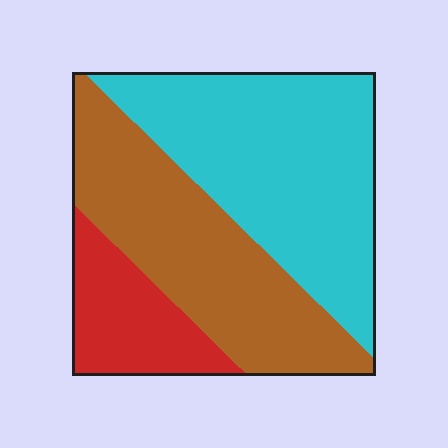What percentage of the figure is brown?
Brown takes up about three eighths (3/8) of the figure.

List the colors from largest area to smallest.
From largest to smallest: cyan, brown, red.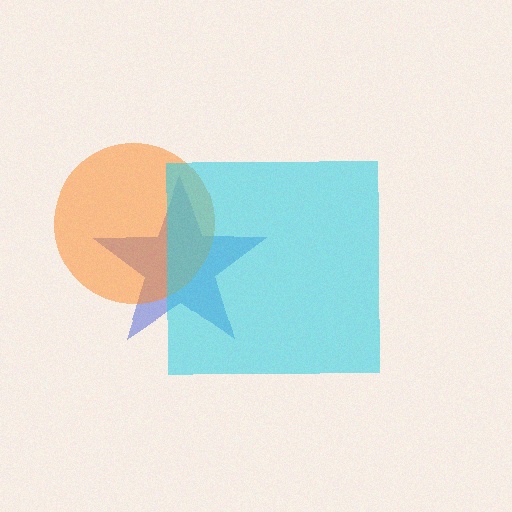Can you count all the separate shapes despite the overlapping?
Yes, there are 3 separate shapes.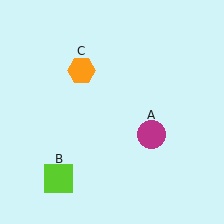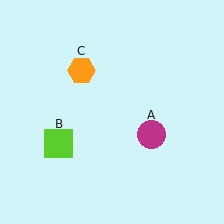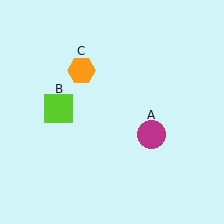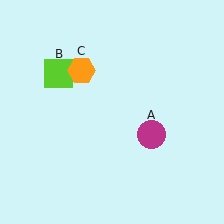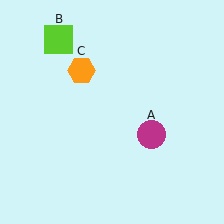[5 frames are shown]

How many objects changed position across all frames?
1 object changed position: lime square (object B).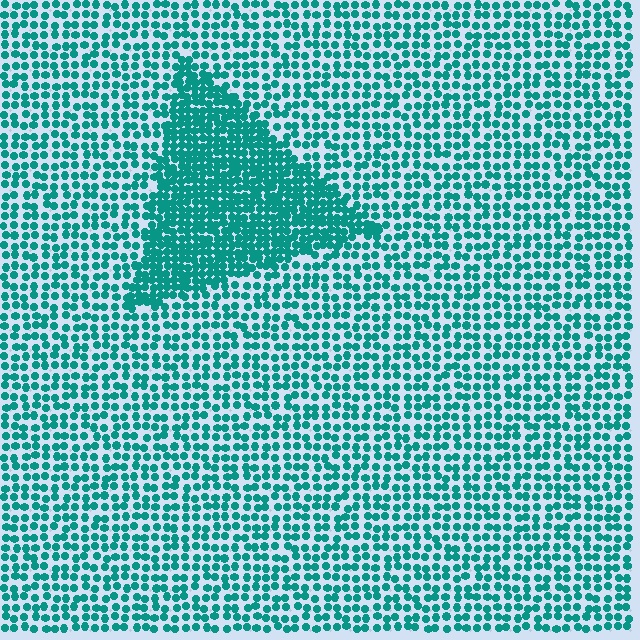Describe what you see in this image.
The image contains small teal elements arranged at two different densities. A triangle-shaped region is visible where the elements are more densely packed than the surrounding area.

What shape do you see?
I see a triangle.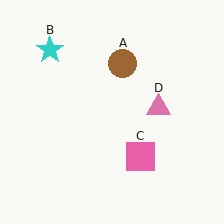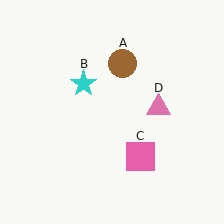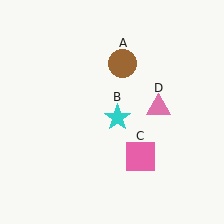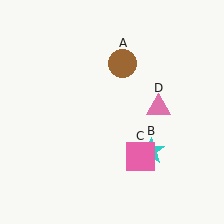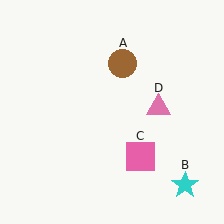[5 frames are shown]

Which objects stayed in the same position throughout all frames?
Brown circle (object A) and pink square (object C) and pink triangle (object D) remained stationary.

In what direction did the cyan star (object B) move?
The cyan star (object B) moved down and to the right.